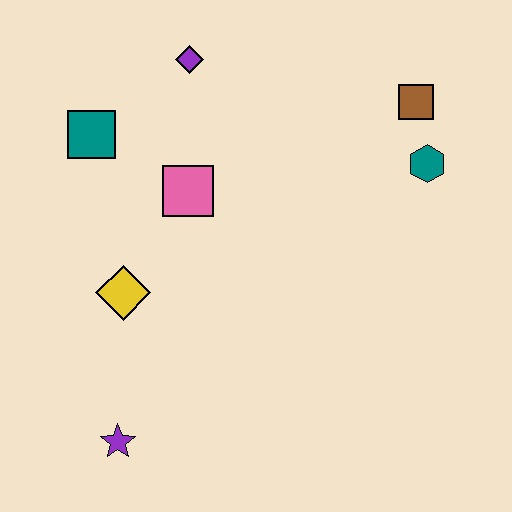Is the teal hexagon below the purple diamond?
Yes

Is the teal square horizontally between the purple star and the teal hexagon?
No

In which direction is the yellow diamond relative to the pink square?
The yellow diamond is below the pink square.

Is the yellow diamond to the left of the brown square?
Yes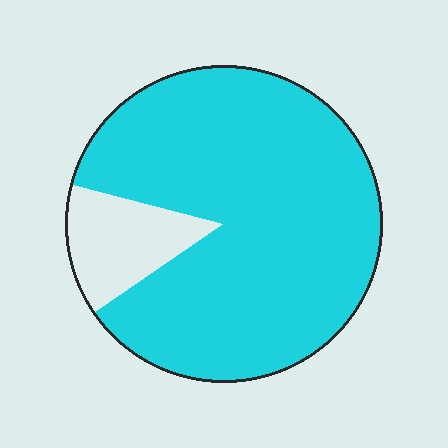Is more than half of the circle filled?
Yes.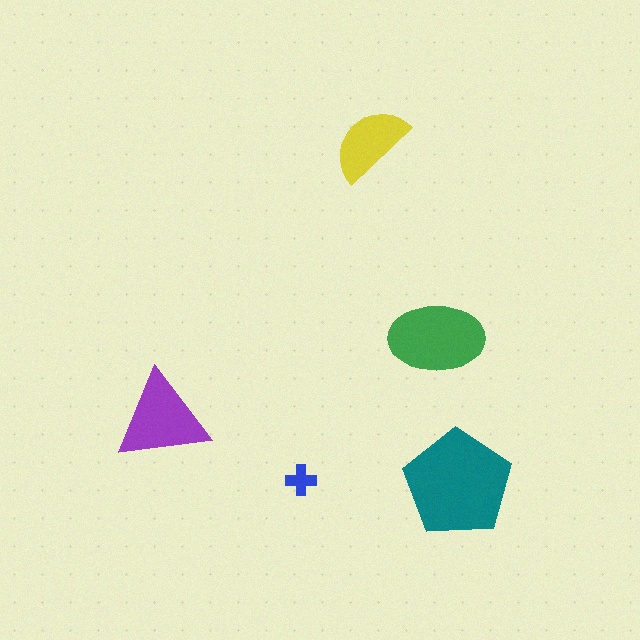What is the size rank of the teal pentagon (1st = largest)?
1st.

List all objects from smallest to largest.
The blue cross, the yellow semicircle, the purple triangle, the green ellipse, the teal pentagon.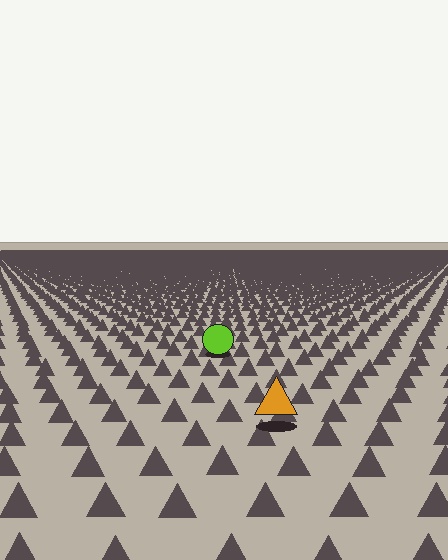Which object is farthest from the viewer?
The lime circle is farthest from the viewer. It appears smaller and the ground texture around it is denser.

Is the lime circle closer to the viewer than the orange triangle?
No. The orange triangle is closer — you can tell from the texture gradient: the ground texture is coarser near it.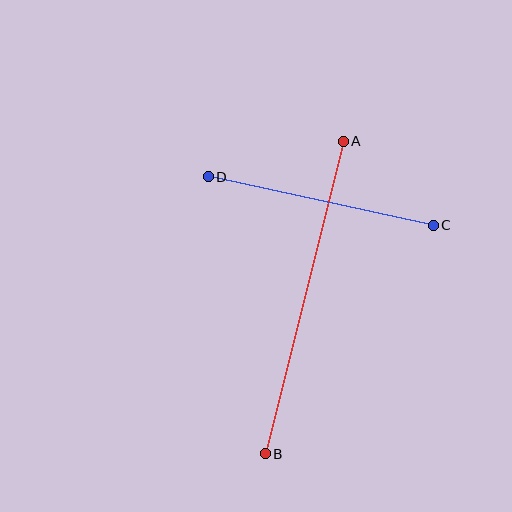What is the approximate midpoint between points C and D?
The midpoint is at approximately (321, 201) pixels.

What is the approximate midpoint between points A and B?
The midpoint is at approximately (304, 298) pixels.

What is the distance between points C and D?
The distance is approximately 230 pixels.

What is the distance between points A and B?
The distance is approximately 322 pixels.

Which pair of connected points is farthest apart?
Points A and B are farthest apart.